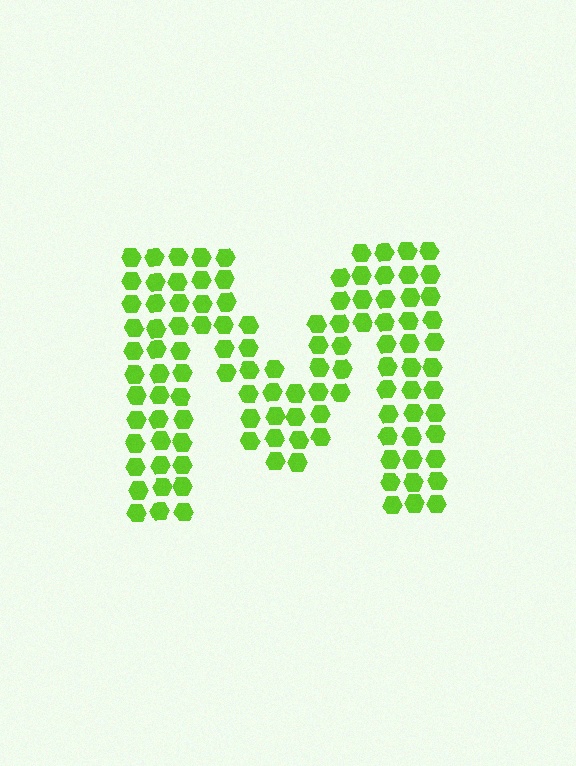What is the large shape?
The large shape is the letter M.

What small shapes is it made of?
It is made of small hexagons.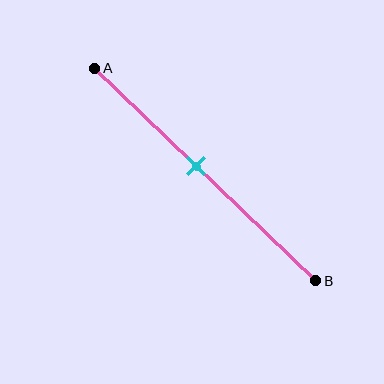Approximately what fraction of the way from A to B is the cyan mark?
The cyan mark is approximately 45% of the way from A to B.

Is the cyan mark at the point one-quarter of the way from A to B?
No, the mark is at about 45% from A, not at the 25% one-quarter point.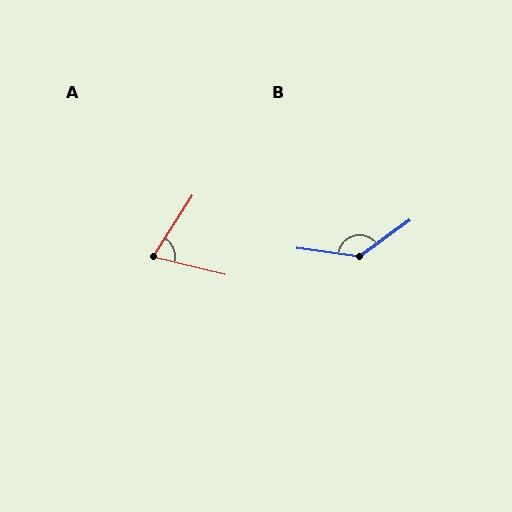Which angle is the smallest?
A, at approximately 71 degrees.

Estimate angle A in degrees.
Approximately 71 degrees.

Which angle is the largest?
B, at approximately 136 degrees.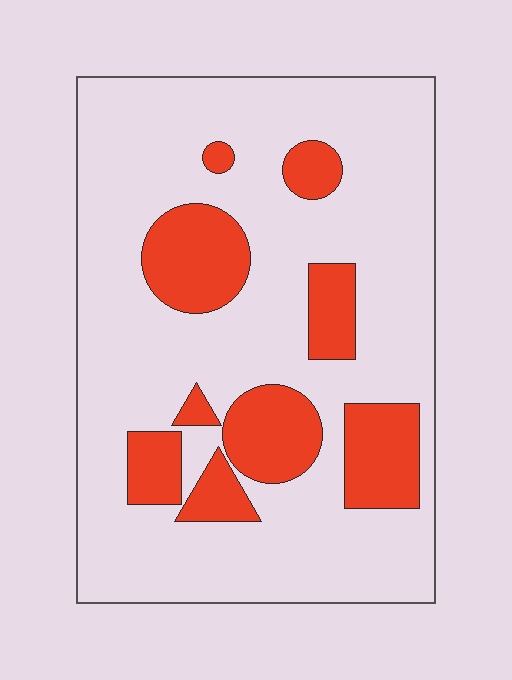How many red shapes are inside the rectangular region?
9.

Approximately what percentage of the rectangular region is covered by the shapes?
Approximately 20%.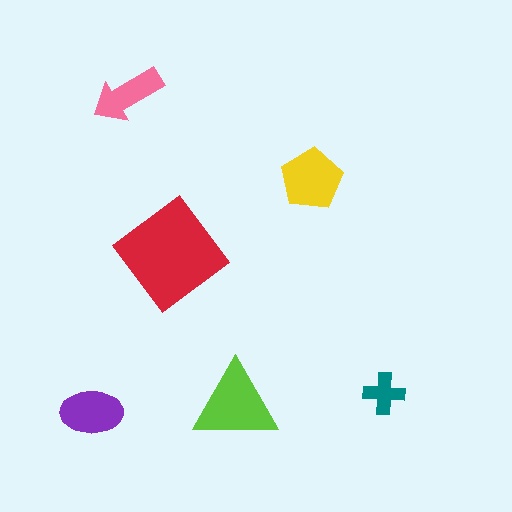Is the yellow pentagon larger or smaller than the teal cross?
Larger.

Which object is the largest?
The red diamond.